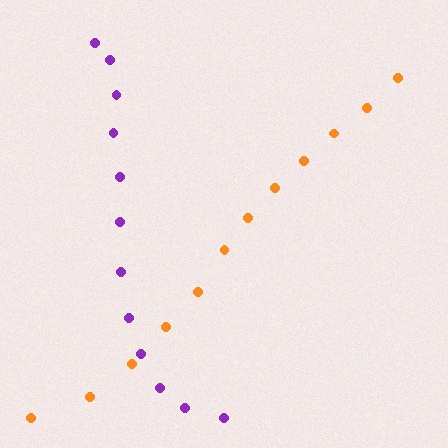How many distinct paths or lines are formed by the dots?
There are 2 distinct paths.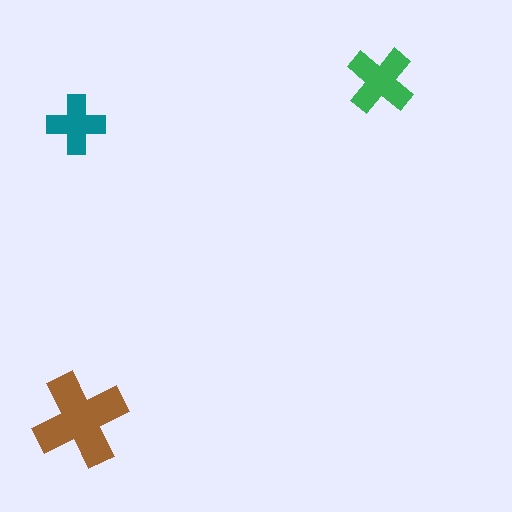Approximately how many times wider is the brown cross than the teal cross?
About 1.5 times wider.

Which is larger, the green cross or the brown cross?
The brown one.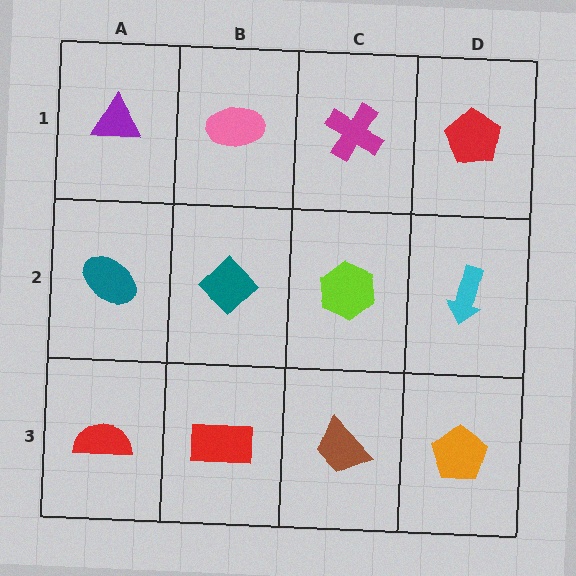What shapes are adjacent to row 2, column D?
A red pentagon (row 1, column D), an orange pentagon (row 3, column D), a lime hexagon (row 2, column C).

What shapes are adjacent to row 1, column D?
A cyan arrow (row 2, column D), a magenta cross (row 1, column C).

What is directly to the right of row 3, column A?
A red rectangle.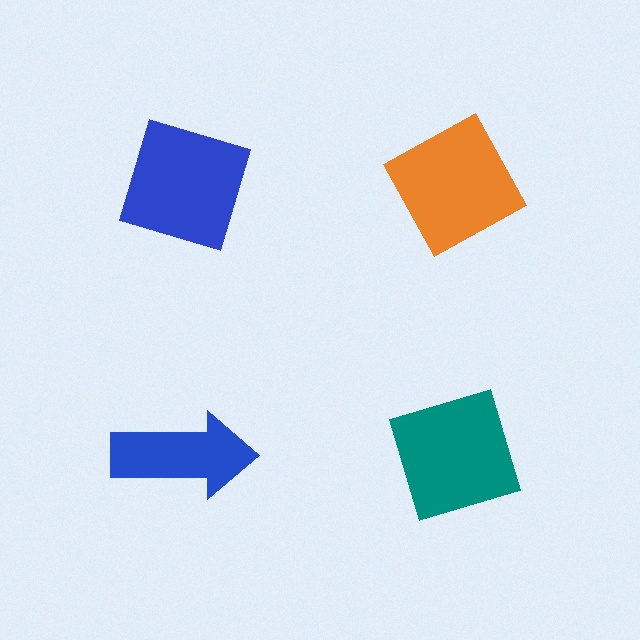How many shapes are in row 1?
2 shapes.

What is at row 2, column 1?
A blue arrow.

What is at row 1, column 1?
A blue diamond.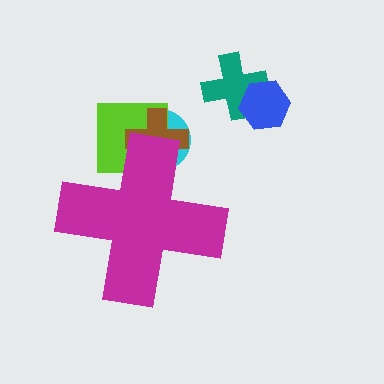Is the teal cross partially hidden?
No, the teal cross is fully visible.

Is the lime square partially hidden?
Yes, the lime square is partially hidden behind the magenta cross.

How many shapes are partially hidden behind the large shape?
3 shapes are partially hidden.